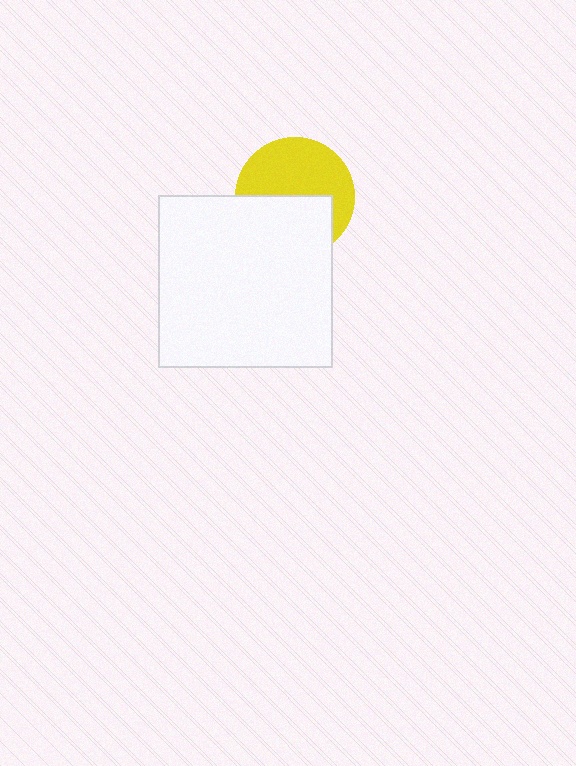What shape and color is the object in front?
The object in front is a white rectangle.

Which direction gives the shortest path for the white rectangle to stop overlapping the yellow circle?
Moving down gives the shortest separation.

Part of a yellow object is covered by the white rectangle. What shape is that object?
It is a circle.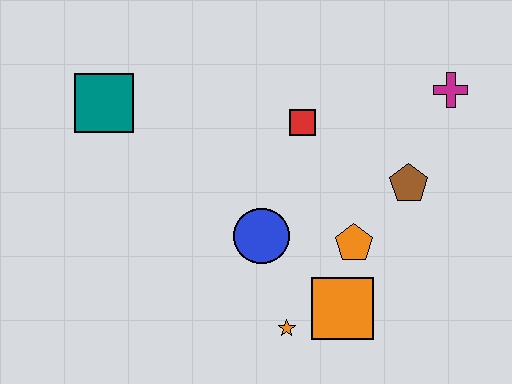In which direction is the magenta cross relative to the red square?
The magenta cross is to the right of the red square.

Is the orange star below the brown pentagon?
Yes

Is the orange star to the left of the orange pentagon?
Yes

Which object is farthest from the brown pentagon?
The teal square is farthest from the brown pentagon.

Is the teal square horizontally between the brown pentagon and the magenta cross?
No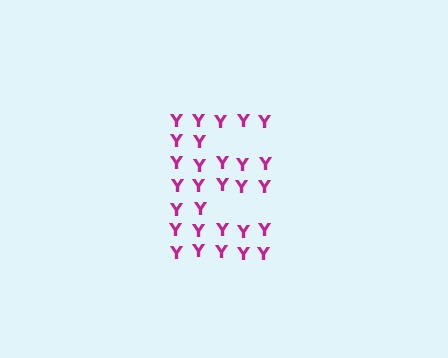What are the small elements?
The small elements are letter Y's.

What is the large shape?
The large shape is the letter E.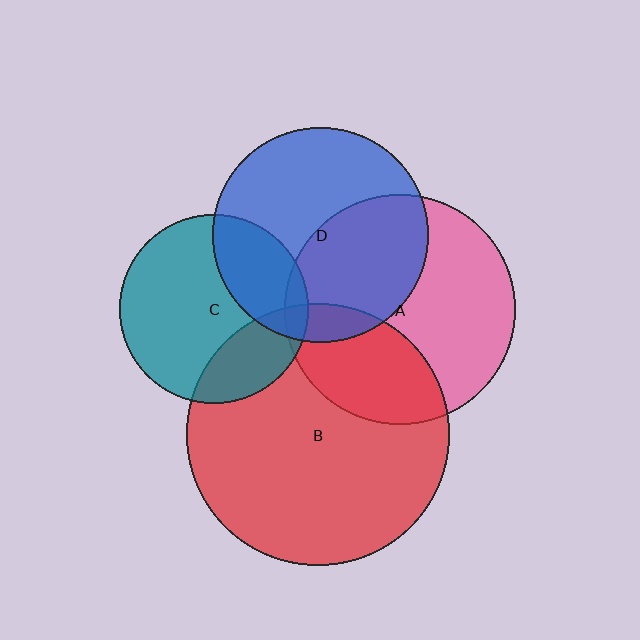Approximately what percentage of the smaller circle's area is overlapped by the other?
Approximately 30%.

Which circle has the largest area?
Circle B (red).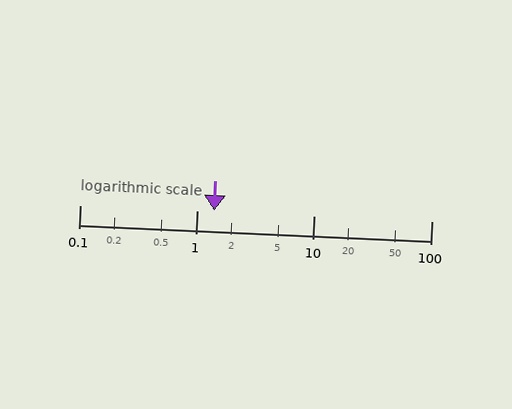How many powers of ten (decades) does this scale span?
The scale spans 3 decades, from 0.1 to 100.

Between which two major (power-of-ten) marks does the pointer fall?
The pointer is between 1 and 10.